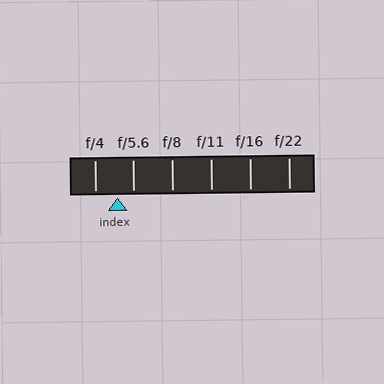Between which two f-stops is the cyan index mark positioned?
The index mark is between f/4 and f/5.6.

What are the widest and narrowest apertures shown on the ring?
The widest aperture shown is f/4 and the narrowest is f/22.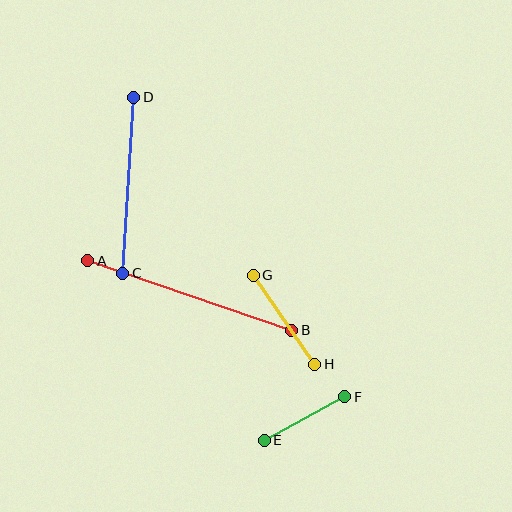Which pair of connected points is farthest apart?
Points A and B are farthest apart.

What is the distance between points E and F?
The distance is approximately 92 pixels.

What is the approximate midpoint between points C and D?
The midpoint is at approximately (128, 185) pixels.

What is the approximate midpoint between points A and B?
The midpoint is at approximately (190, 296) pixels.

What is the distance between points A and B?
The distance is approximately 216 pixels.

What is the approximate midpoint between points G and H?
The midpoint is at approximately (284, 320) pixels.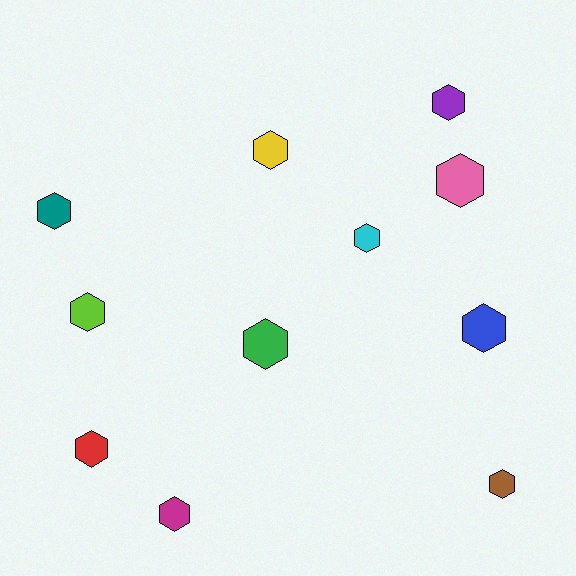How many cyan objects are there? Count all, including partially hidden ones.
There is 1 cyan object.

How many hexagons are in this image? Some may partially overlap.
There are 11 hexagons.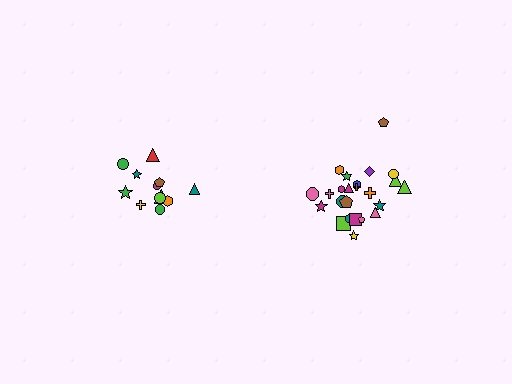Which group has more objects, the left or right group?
The right group.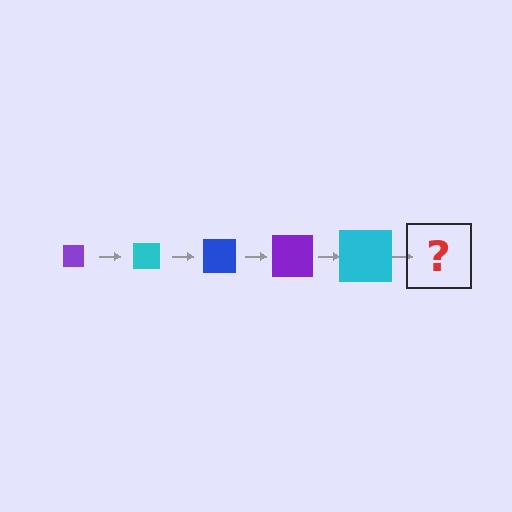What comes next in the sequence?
The next element should be a blue square, larger than the previous one.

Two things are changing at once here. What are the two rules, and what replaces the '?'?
The two rules are that the square grows larger each step and the color cycles through purple, cyan, and blue. The '?' should be a blue square, larger than the previous one.